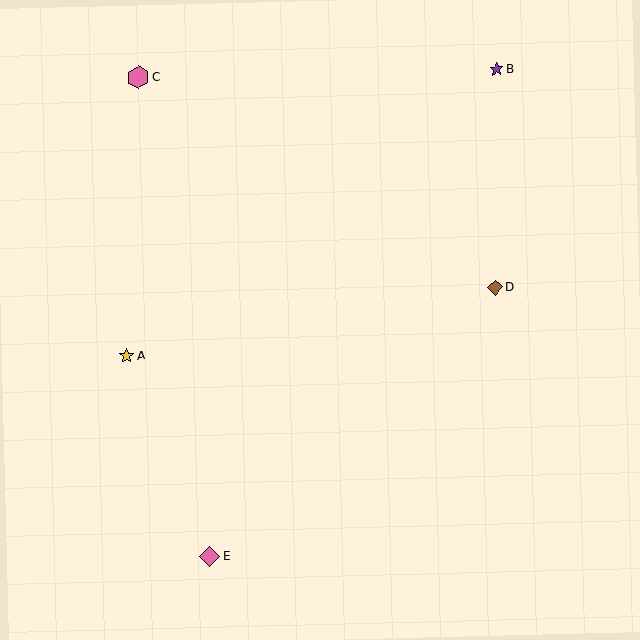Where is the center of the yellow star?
The center of the yellow star is at (126, 356).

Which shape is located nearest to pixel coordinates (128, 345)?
The yellow star (labeled A) at (126, 356) is nearest to that location.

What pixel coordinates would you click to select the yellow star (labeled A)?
Click at (126, 356) to select the yellow star A.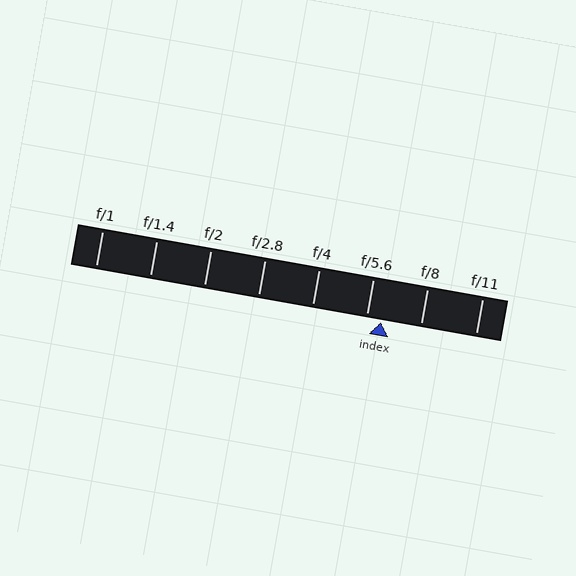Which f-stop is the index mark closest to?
The index mark is closest to f/5.6.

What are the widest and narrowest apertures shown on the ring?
The widest aperture shown is f/1 and the narrowest is f/11.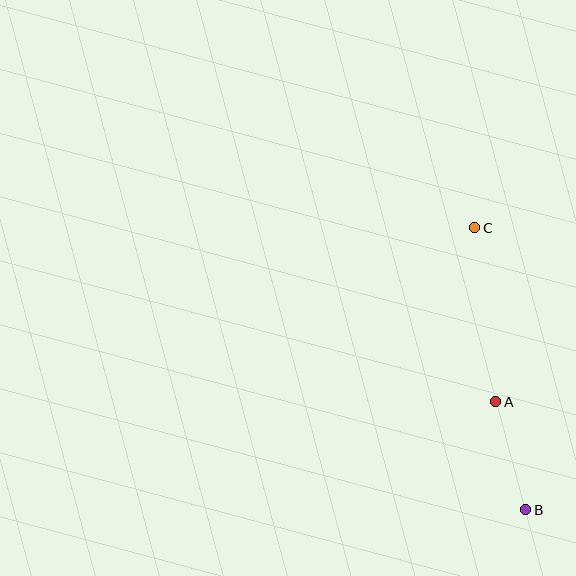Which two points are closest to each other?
Points A and B are closest to each other.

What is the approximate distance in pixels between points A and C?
The distance between A and C is approximately 175 pixels.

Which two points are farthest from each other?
Points B and C are farthest from each other.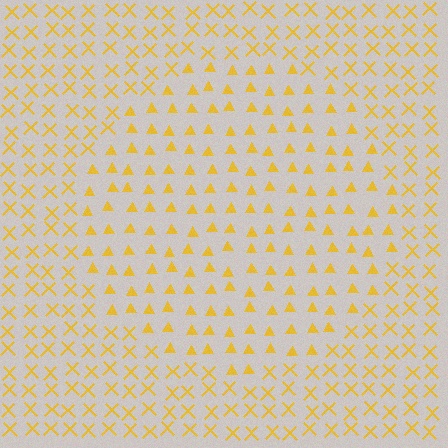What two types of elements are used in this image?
The image uses triangles inside the circle region and X marks outside it.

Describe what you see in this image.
The image is filled with small yellow elements arranged in a uniform grid. A circle-shaped region contains triangles, while the surrounding area contains X marks. The boundary is defined purely by the change in element shape.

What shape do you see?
I see a circle.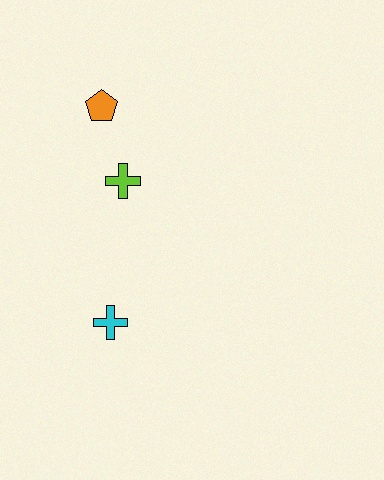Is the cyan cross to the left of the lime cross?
Yes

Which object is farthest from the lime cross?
The cyan cross is farthest from the lime cross.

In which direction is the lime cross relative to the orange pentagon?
The lime cross is below the orange pentagon.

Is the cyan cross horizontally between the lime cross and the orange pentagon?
Yes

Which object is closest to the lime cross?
The orange pentagon is closest to the lime cross.